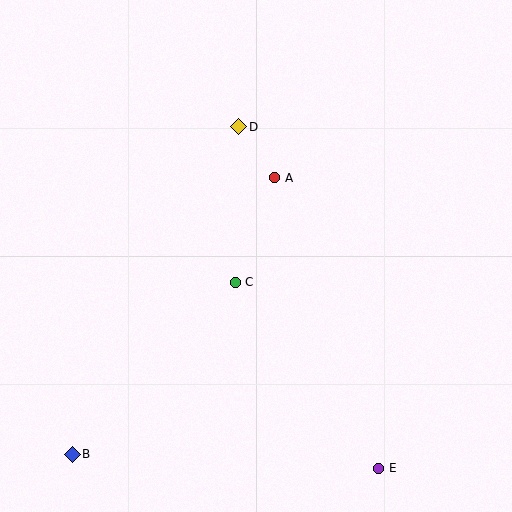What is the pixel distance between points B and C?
The distance between B and C is 237 pixels.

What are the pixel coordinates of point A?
Point A is at (275, 178).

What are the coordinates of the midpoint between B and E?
The midpoint between B and E is at (225, 461).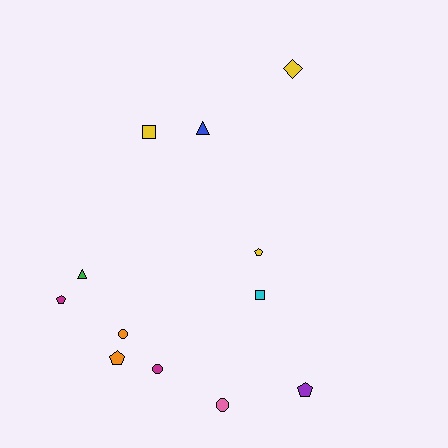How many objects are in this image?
There are 12 objects.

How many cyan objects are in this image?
There is 1 cyan object.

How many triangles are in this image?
There are 2 triangles.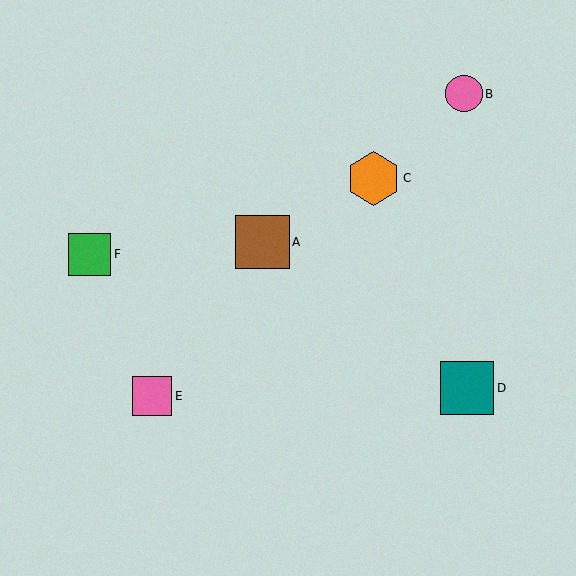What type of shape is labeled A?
Shape A is a brown square.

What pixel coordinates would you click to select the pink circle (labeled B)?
Click at (464, 94) to select the pink circle B.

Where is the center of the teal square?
The center of the teal square is at (467, 388).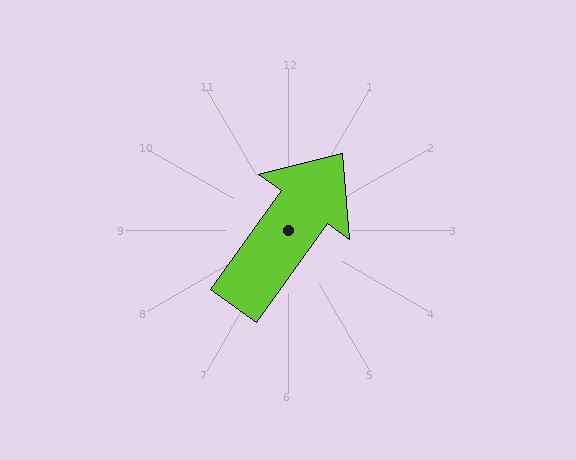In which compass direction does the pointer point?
Northeast.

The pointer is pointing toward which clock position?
Roughly 1 o'clock.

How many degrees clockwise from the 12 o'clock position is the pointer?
Approximately 35 degrees.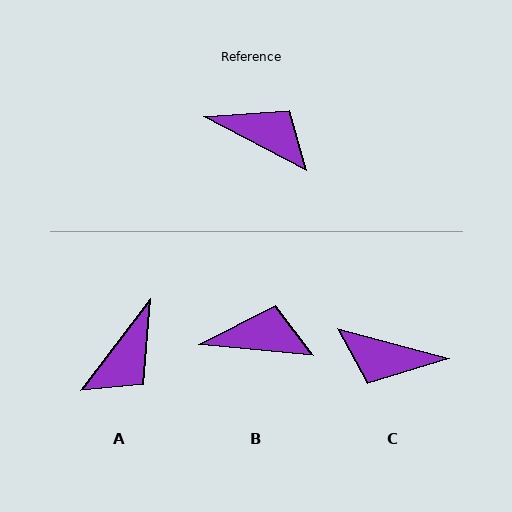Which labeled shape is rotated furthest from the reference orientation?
C, about 167 degrees away.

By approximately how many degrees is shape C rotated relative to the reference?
Approximately 167 degrees clockwise.